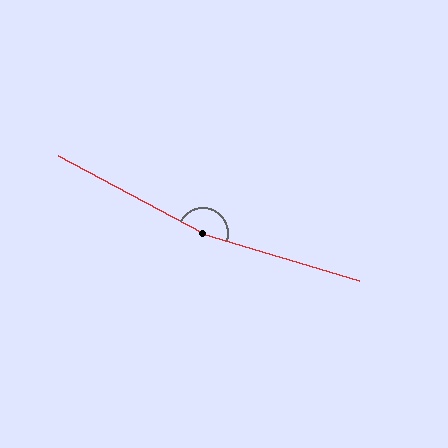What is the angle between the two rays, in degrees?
Approximately 169 degrees.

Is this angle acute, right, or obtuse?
It is obtuse.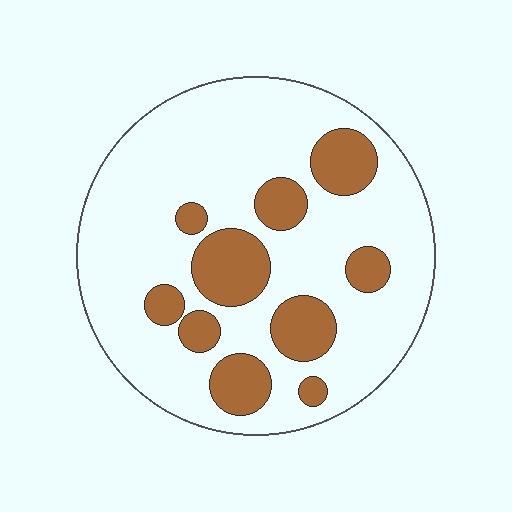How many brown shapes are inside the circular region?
10.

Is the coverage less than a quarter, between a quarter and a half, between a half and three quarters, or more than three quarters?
Less than a quarter.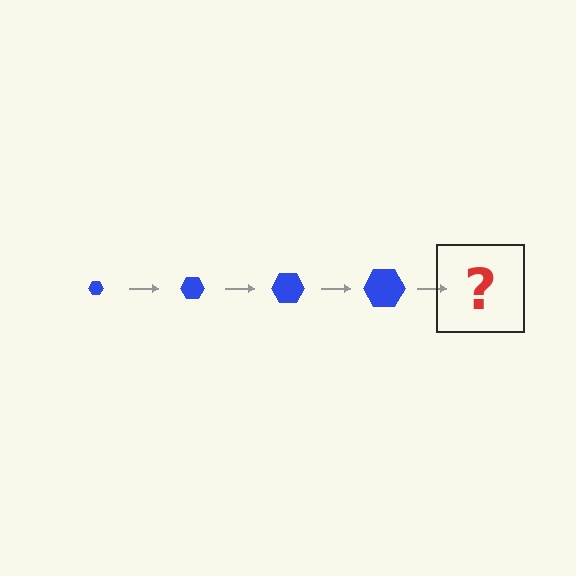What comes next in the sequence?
The next element should be a blue hexagon, larger than the previous one.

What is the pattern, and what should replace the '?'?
The pattern is that the hexagon gets progressively larger each step. The '?' should be a blue hexagon, larger than the previous one.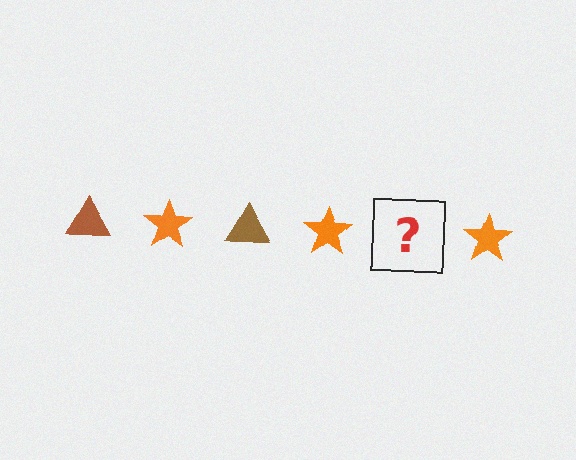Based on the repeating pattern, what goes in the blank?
The blank should be a brown triangle.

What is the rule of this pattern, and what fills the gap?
The rule is that the pattern alternates between brown triangle and orange star. The gap should be filled with a brown triangle.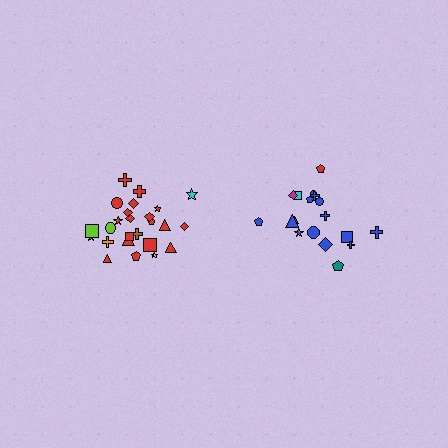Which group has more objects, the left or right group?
The left group.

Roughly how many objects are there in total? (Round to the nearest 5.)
Roughly 45 objects in total.